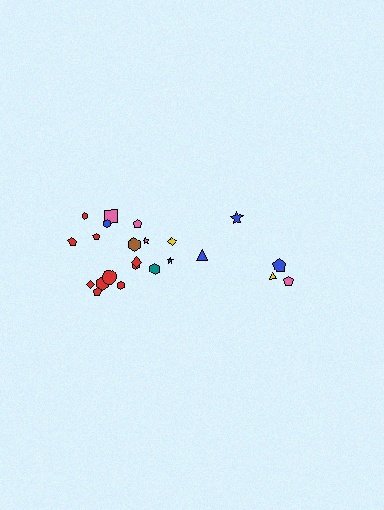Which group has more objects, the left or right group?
The left group.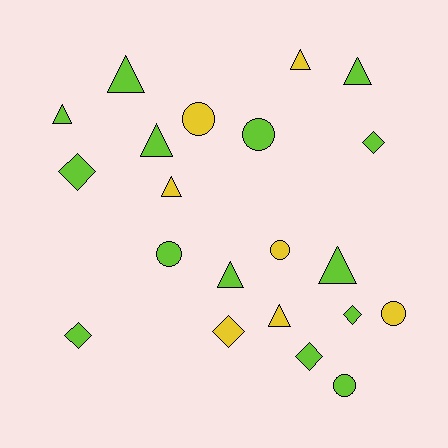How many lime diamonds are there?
There are 5 lime diamonds.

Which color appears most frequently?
Lime, with 14 objects.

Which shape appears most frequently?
Triangle, with 9 objects.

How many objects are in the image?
There are 21 objects.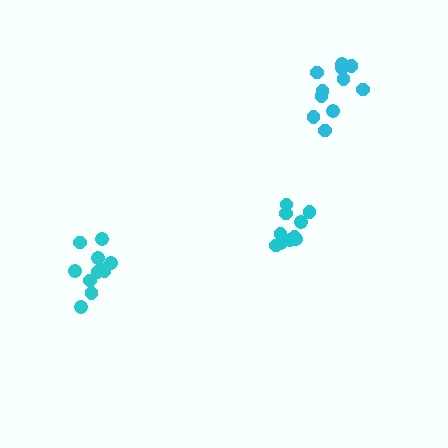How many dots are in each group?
Group 1: 11 dots, Group 2: 10 dots, Group 3: 11 dots (32 total).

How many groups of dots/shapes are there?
There are 3 groups.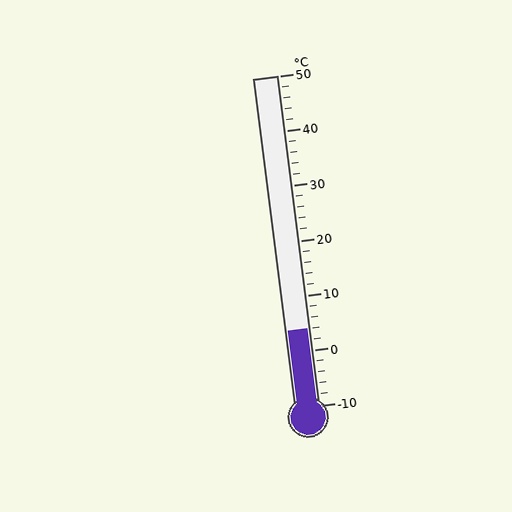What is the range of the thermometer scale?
The thermometer scale ranges from -10°C to 50°C.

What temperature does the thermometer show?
The thermometer shows approximately 4°C.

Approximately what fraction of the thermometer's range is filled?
The thermometer is filled to approximately 25% of its range.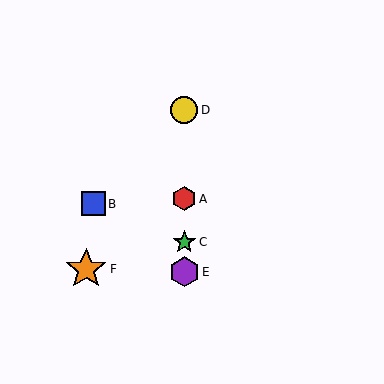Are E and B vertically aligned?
No, E is at x≈184 and B is at x≈93.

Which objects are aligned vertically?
Objects A, C, D, E are aligned vertically.